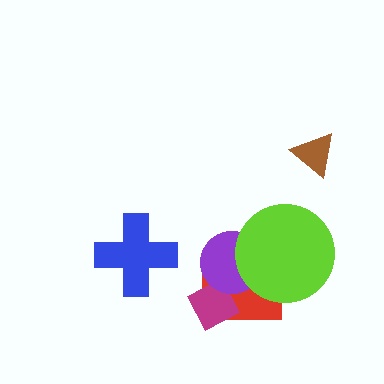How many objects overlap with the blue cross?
0 objects overlap with the blue cross.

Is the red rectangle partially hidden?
Yes, it is partially covered by another shape.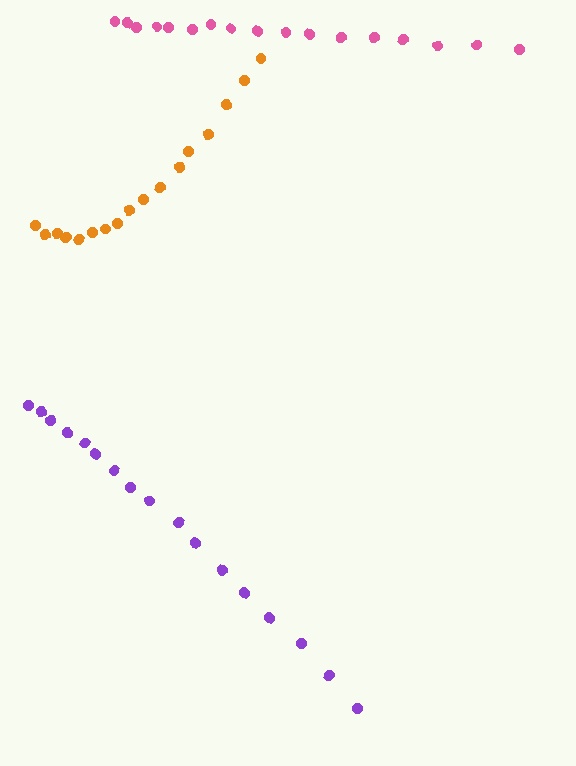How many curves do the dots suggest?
There are 3 distinct paths.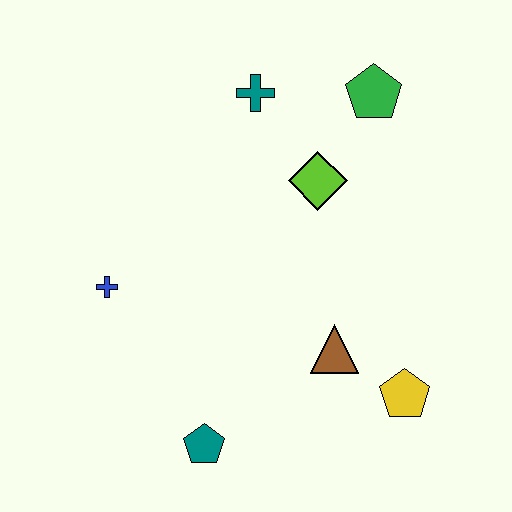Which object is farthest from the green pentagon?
The teal pentagon is farthest from the green pentagon.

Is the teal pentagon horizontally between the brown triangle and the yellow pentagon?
No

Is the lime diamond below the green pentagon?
Yes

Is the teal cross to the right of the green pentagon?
No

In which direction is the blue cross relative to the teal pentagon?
The blue cross is above the teal pentagon.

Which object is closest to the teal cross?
The lime diamond is closest to the teal cross.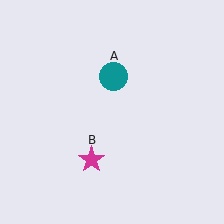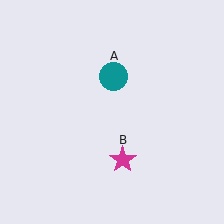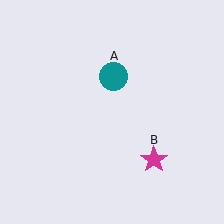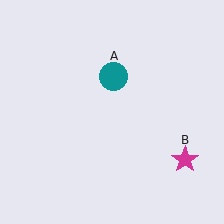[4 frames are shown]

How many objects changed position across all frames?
1 object changed position: magenta star (object B).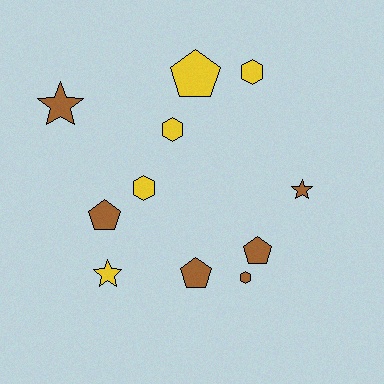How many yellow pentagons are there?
There is 1 yellow pentagon.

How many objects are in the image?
There are 11 objects.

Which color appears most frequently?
Brown, with 6 objects.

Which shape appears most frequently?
Pentagon, with 4 objects.